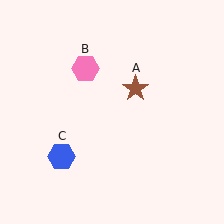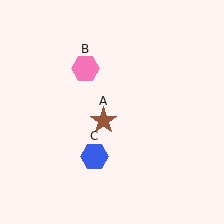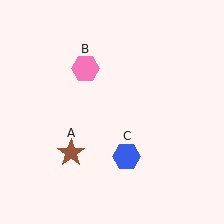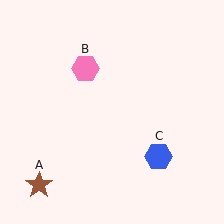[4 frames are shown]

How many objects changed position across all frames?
2 objects changed position: brown star (object A), blue hexagon (object C).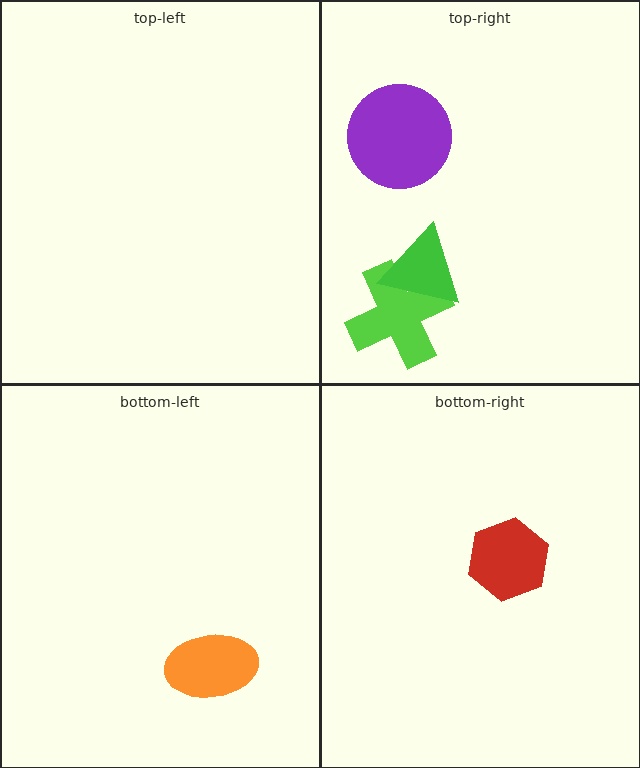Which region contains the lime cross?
The top-right region.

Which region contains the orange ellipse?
The bottom-left region.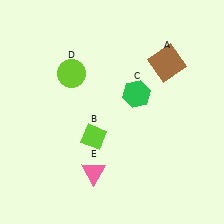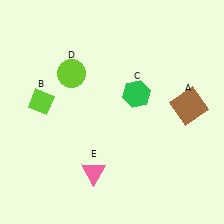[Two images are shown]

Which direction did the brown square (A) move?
The brown square (A) moved down.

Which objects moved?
The objects that moved are: the brown square (A), the lime diamond (B).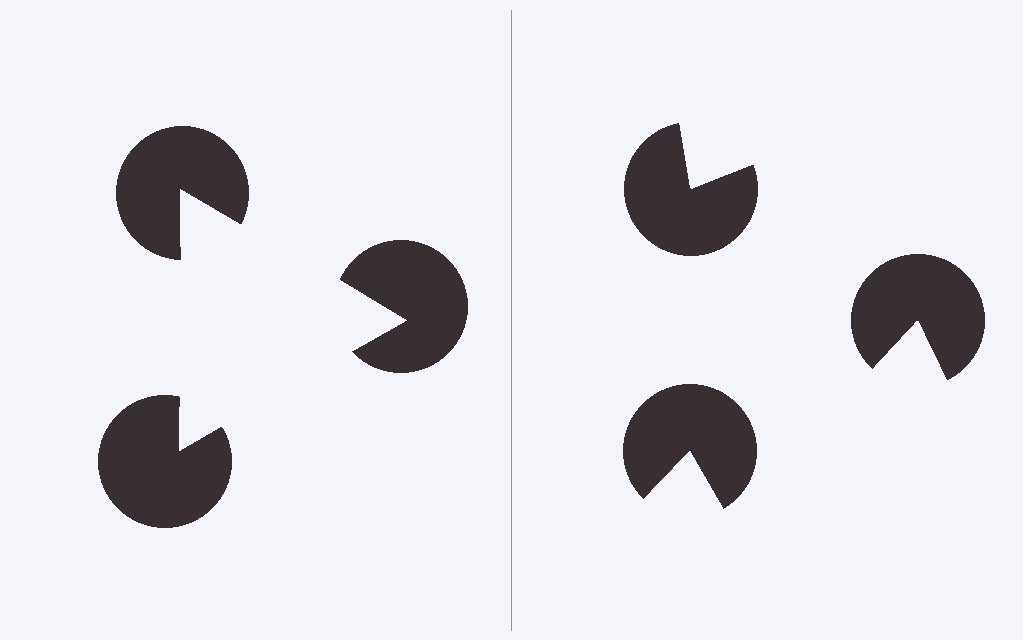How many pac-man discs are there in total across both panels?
6 — 3 on each side.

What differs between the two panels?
The pac-man discs are positioned identically on both sides; only the wedge orientations differ. On the left they align to a triangle; on the right they are misaligned.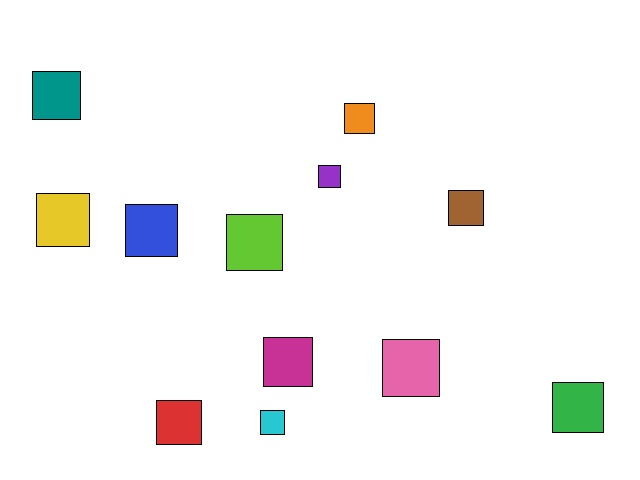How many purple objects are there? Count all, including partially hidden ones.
There is 1 purple object.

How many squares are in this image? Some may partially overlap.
There are 12 squares.